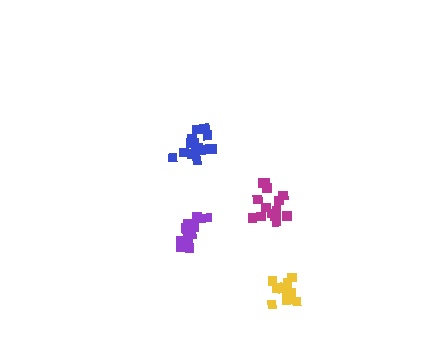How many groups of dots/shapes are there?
There are 4 groups.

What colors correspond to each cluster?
The clusters are colored: purple, magenta, yellow, blue.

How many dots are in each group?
Group 1: 12 dots, Group 2: 15 dots, Group 3: 11 dots, Group 4: 14 dots (52 total).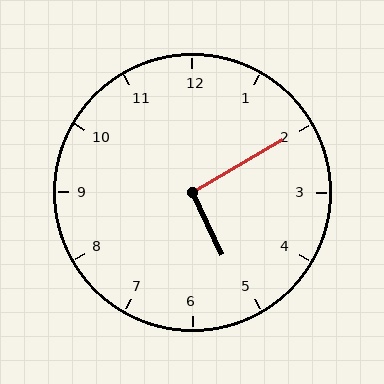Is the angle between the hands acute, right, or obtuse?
It is right.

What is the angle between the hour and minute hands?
Approximately 95 degrees.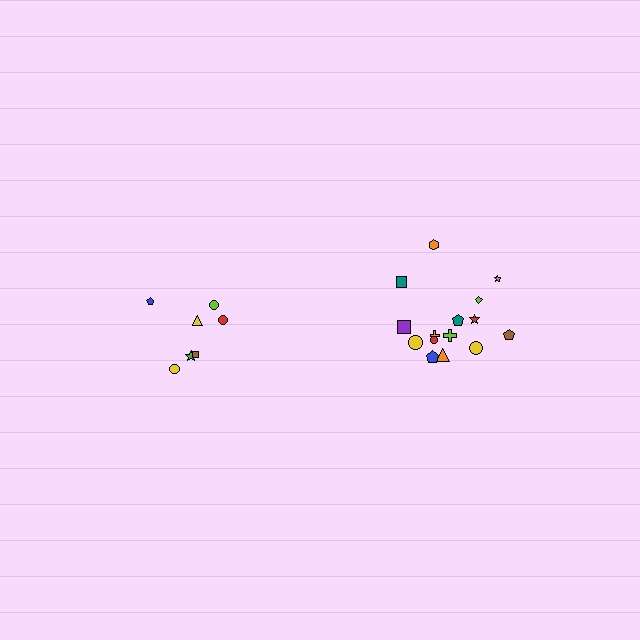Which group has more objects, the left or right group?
The right group.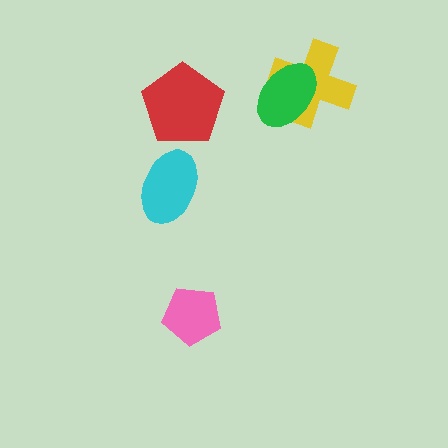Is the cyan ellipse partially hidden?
No, no other shape covers it.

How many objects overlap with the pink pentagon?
0 objects overlap with the pink pentagon.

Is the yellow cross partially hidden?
Yes, it is partially covered by another shape.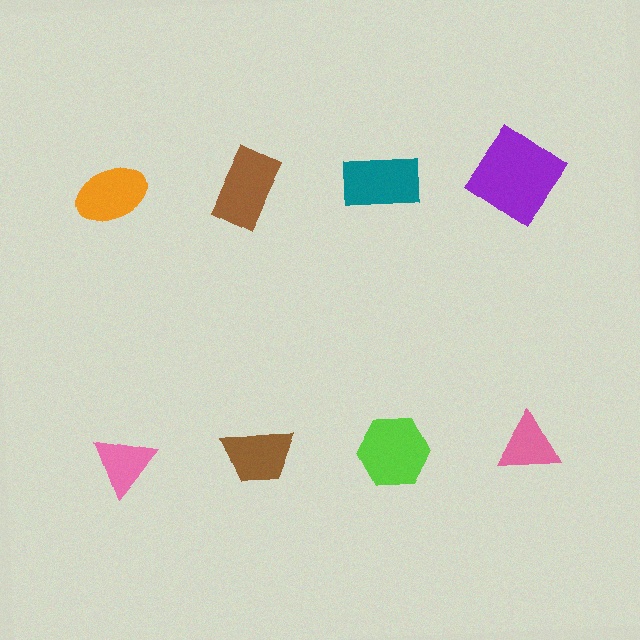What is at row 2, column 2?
A brown trapezoid.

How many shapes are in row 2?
4 shapes.